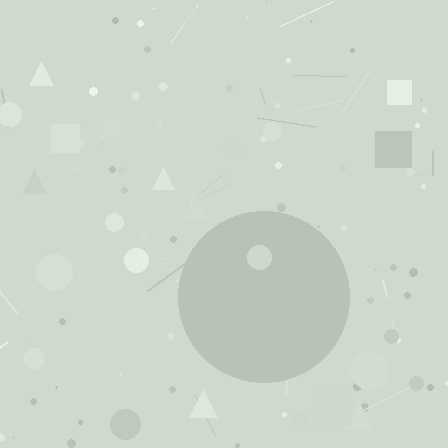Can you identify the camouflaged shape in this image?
The camouflaged shape is a circle.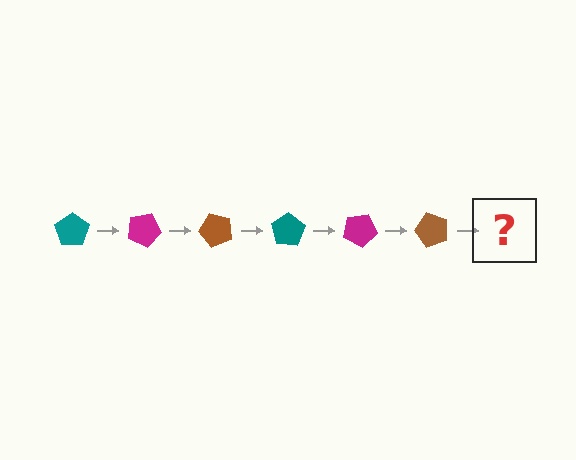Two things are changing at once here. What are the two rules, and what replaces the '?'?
The two rules are that it rotates 25 degrees each step and the color cycles through teal, magenta, and brown. The '?' should be a teal pentagon, rotated 150 degrees from the start.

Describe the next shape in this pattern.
It should be a teal pentagon, rotated 150 degrees from the start.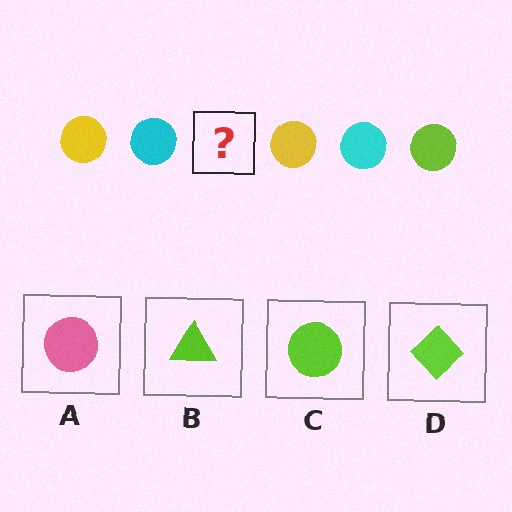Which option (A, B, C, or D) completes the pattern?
C.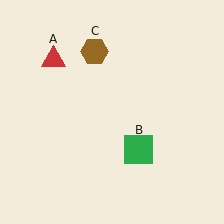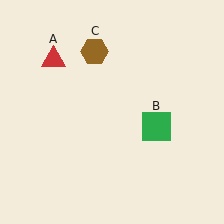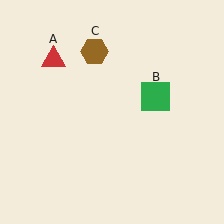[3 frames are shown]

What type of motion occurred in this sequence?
The green square (object B) rotated counterclockwise around the center of the scene.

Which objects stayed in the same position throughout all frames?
Red triangle (object A) and brown hexagon (object C) remained stationary.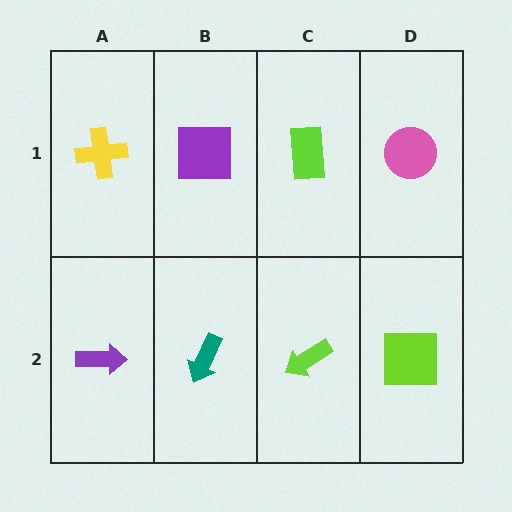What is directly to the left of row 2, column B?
A purple arrow.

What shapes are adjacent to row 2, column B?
A purple square (row 1, column B), a purple arrow (row 2, column A), a lime arrow (row 2, column C).